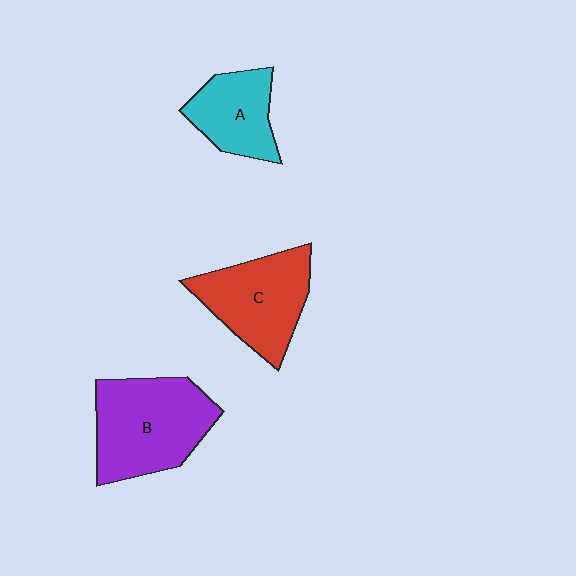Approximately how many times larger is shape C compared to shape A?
Approximately 1.4 times.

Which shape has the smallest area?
Shape A (cyan).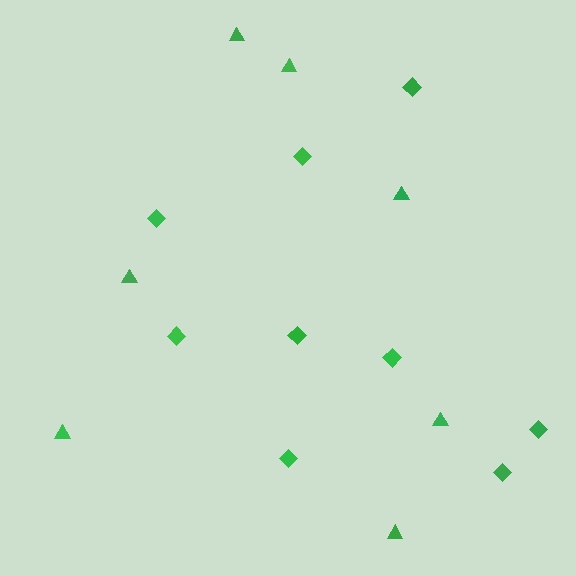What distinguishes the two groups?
There are 2 groups: one group of diamonds (9) and one group of triangles (7).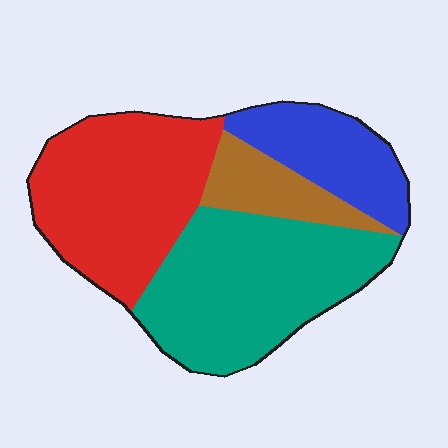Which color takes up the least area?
Brown, at roughly 10%.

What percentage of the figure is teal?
Teal takes up about three eighths (3/8) of the figure.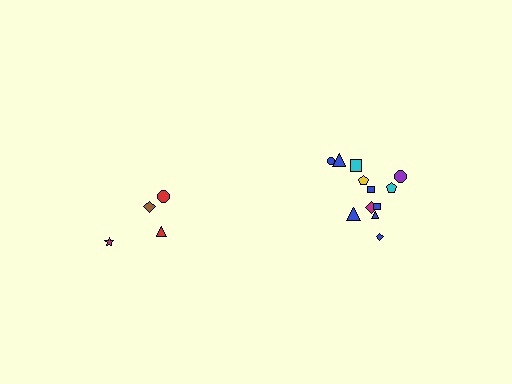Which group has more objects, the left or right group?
The right group.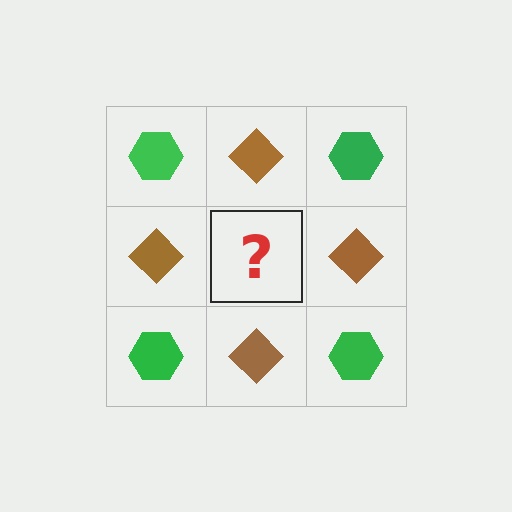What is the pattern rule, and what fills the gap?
The rule is that it alternates green hexagon and brown diamond in a checkerboard pattern. The gap should be filled with a green hexagon.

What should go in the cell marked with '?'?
The missing cell should contain a green hexagon.